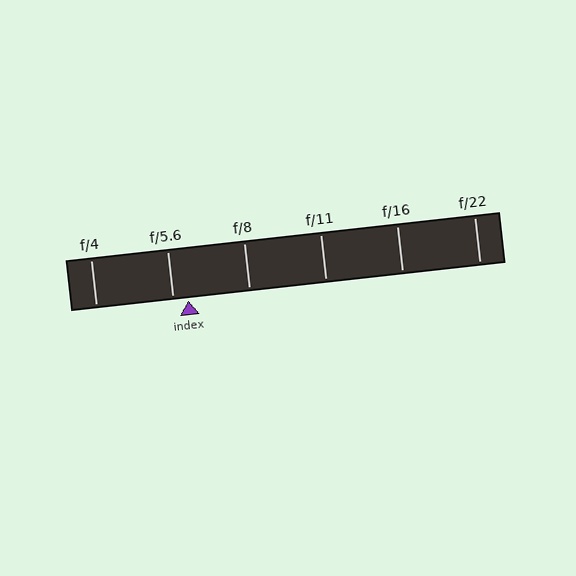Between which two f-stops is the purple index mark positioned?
The index mark is between f/5.6 and f/8.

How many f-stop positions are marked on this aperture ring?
There are 6 f-stop positions marked.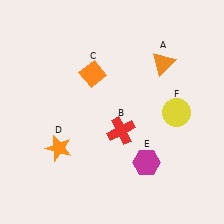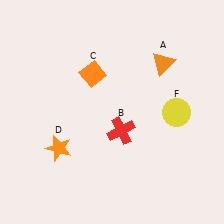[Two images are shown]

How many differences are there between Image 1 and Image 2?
There is 1 difference between the two images.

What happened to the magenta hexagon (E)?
The magenta hexagon (E) was removed in Image 2. It was in the bottom-right area of Image 1.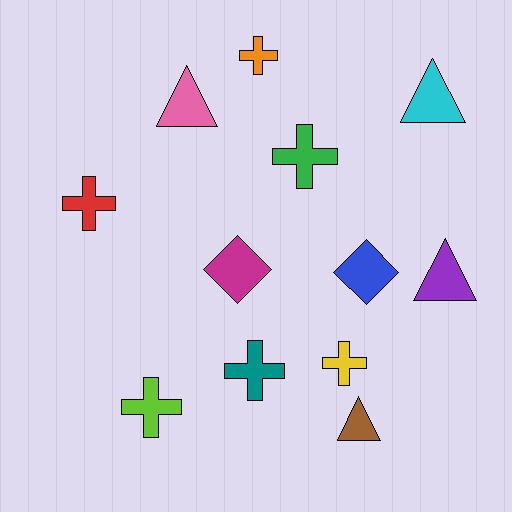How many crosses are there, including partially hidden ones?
There are 6 crosses.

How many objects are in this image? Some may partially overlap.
There are 12 objects.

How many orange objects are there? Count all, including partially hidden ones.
There is 1 orange object.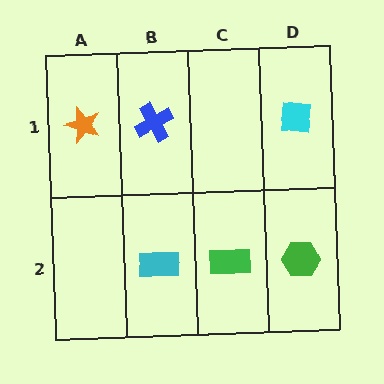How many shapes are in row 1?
3 shapes.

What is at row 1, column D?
A cyan square.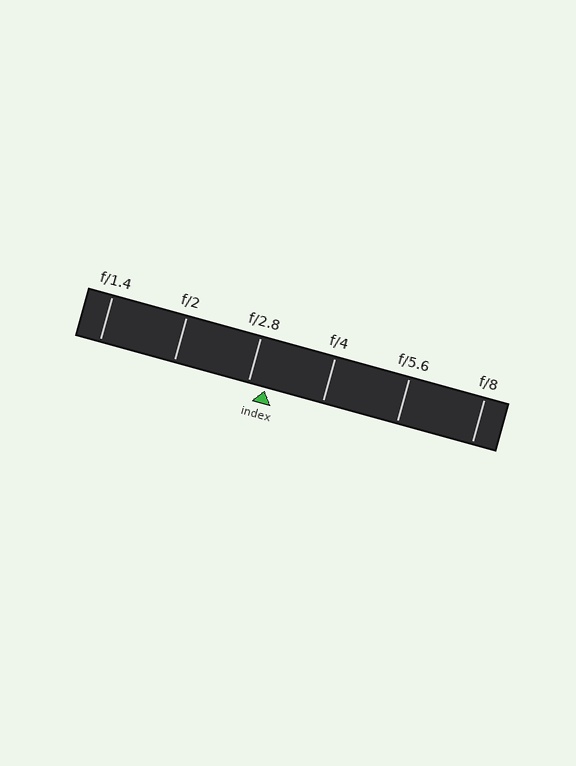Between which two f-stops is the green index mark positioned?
The index mark is between f/2.8 and f/4.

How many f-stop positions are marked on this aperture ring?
There are 6 f-stop positions marked.